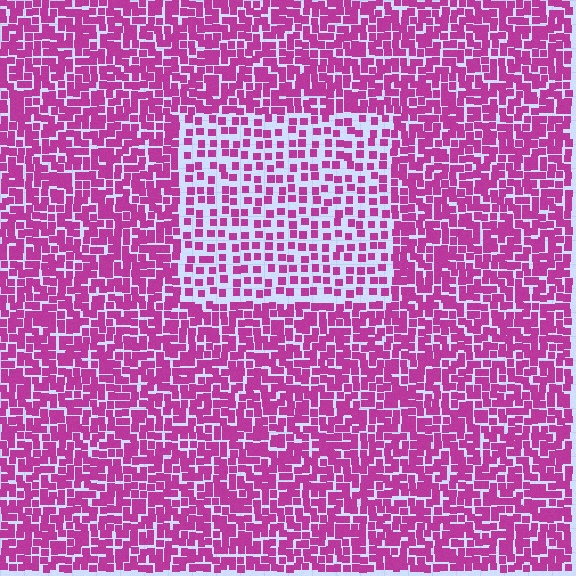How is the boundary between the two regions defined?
The boundary is defined by a change in element density (approximately 2.0x ratio). All elements are the same color, size, and shape.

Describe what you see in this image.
The image contains small magenta elements arranged at two different densities. A rectangle-shaped region is visible where the elements are less densely packed than the surrounding area.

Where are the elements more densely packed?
The elements are more densely packed outside the rectangle boundary.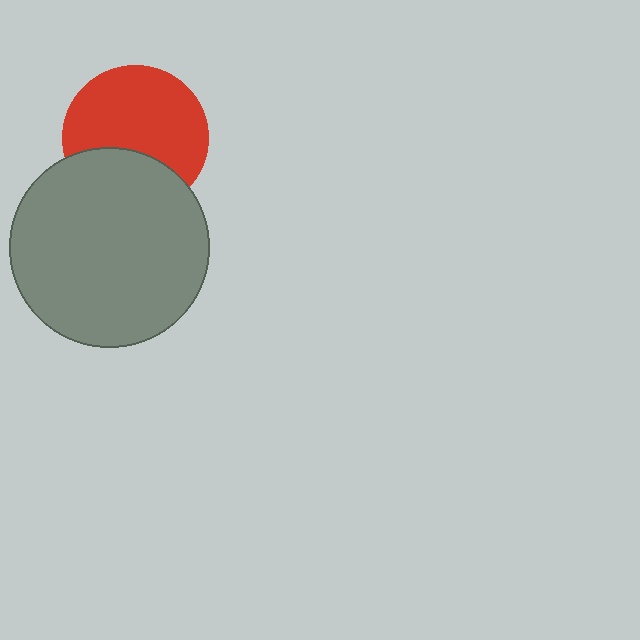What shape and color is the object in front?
The object in front is a gray circle.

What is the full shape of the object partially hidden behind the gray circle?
The partially hidden object is a red circle.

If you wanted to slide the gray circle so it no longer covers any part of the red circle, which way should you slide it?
Slide it down — that is the most direct way to separate the two shapes.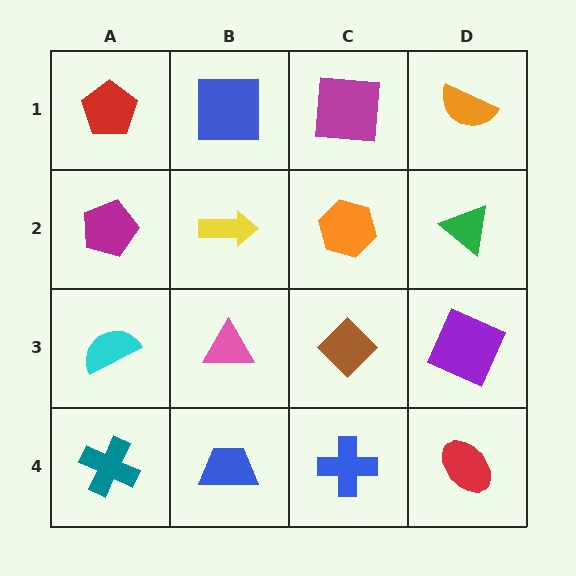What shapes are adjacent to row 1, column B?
A yellow arrow (row 2, column B), a red pentagon (row 1, column A), a magenta square (row 1, column C).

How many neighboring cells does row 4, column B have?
3.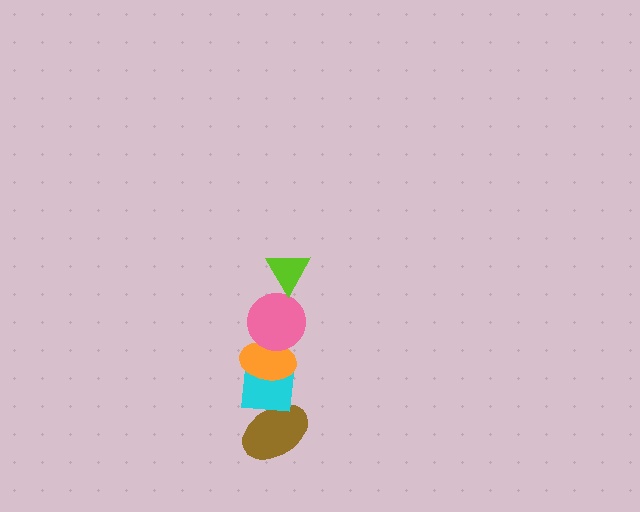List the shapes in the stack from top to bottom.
From top to bottom: the lime triangle, the pink circle, the orange ellipse, the cyan square, the brown ellipse.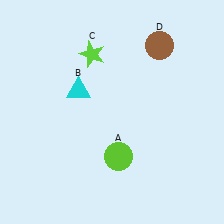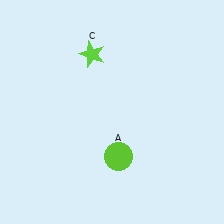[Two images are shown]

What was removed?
The cyan triangle (B), the brown circle (D) were removed in Image 2.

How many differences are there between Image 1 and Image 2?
There are 2 differences between the two images.